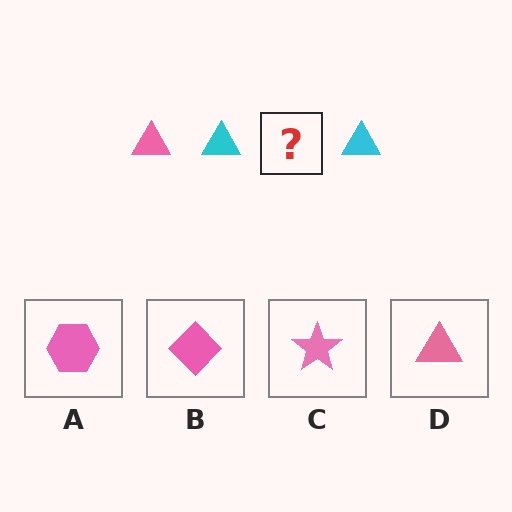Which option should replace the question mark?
Option D.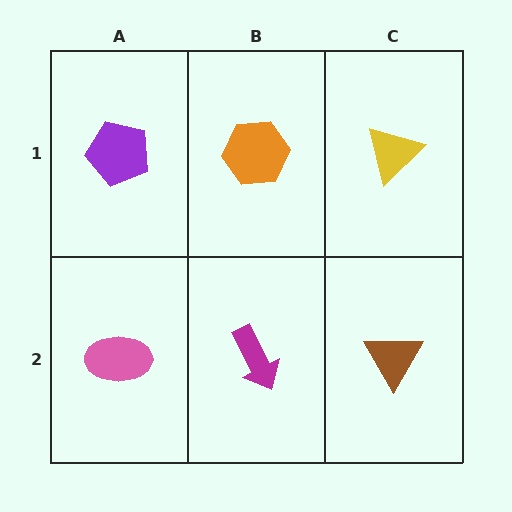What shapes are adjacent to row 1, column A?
A pink ellipse (row 2, column A), an orange hexagon (row 1, column B).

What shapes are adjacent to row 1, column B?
A magenta arrow (row 2, column B), a purple pentagon (row 1, column A), a yellow triangle (row 1, column C).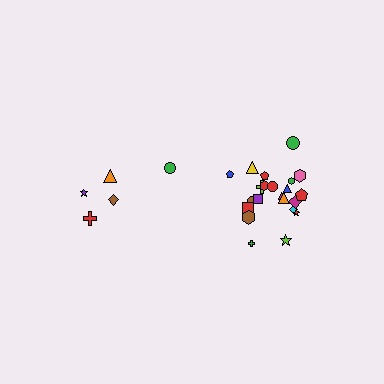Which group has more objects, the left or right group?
The right group.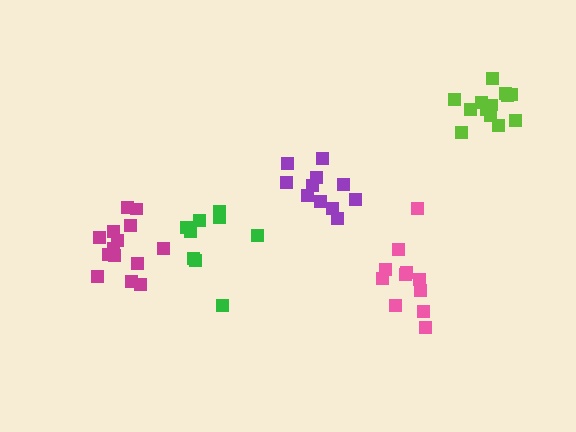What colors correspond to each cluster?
The clusters are colored: green, magenta, lime, purple, pink.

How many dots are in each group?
Group 1: 9 dots, Group 2: 14 dots, Group 3: 13 dots, Group 4: 11 dots, Group 5: 11 dots (58 total).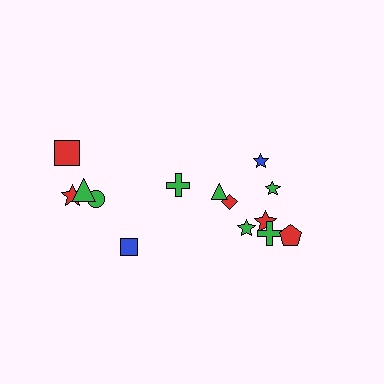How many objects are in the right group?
There are 8 objects.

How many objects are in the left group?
There are 6 objects.